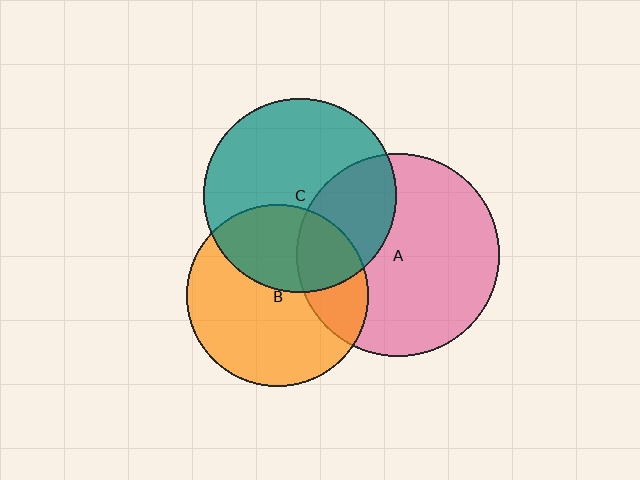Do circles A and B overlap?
Yes.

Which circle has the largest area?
Circle A (pink).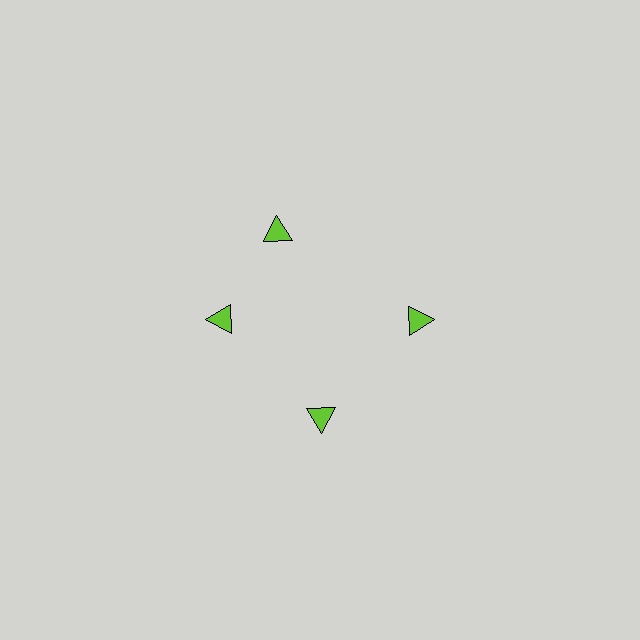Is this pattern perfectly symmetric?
No. The 4 lime triangles are arranged in a ring, but one element near the 12 o'clock position is rotated out of alignment along the ring, breaking the 4-fold rotational symmetry.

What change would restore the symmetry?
The symmetry would be restored by rotating it back into even spacing with its neighbors so that all 4 triangles sit at equal angles and equal distance from the center.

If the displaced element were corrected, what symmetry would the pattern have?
It would have 4-fold rotational symmetry — the pattern would map onto itself every 90 degrees.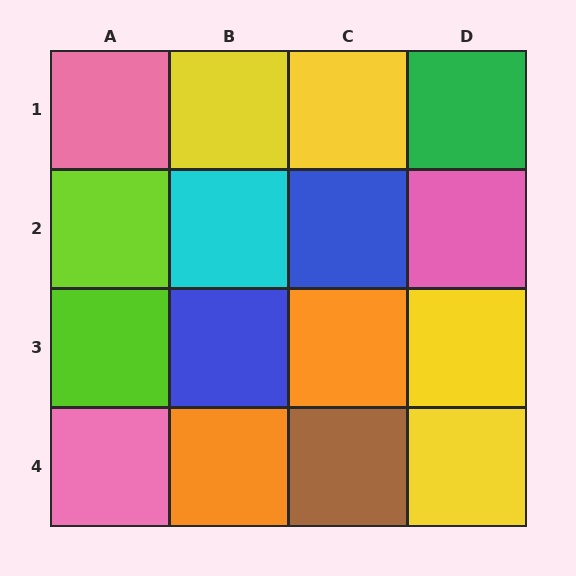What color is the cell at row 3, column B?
Blue.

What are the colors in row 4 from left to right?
Pink, orange, brown, yellow.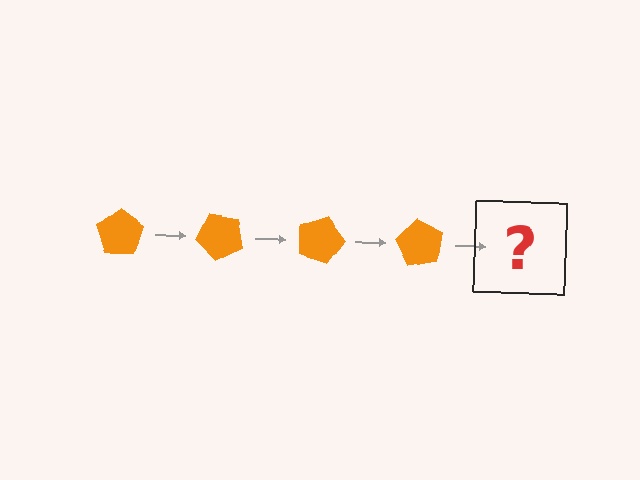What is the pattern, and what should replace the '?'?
The pattern is that the pentagon rotates 45 degrees each step. The '?' should be an orange pentagon rotated 180 degrees.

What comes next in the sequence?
The next element should be an orange pentagon rotated 180 degrees.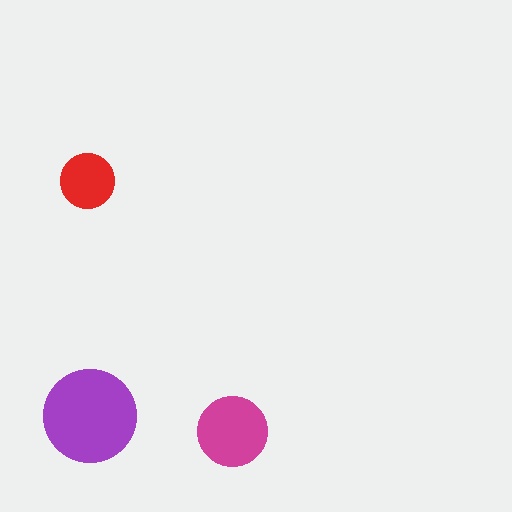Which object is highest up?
The red circle is topmost.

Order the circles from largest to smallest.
the purple one, the magenta one, the red one.